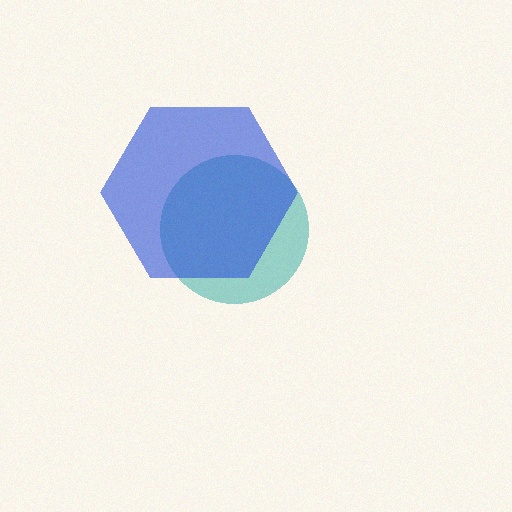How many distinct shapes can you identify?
There are 2 distinct shapes: a teal circle, a blue hexagon.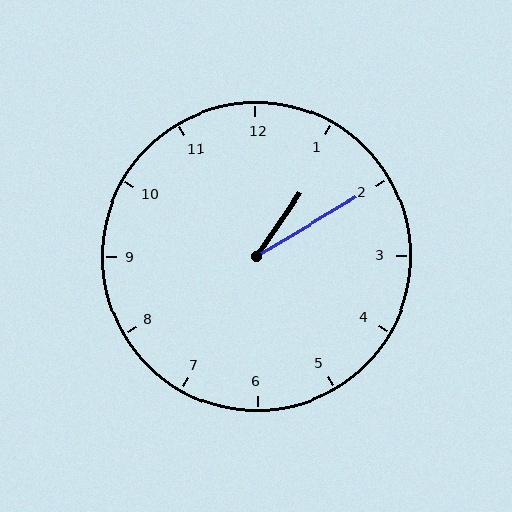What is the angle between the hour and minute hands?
Approximately 25 degrees.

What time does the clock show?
1:10.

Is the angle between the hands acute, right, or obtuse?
It is acute.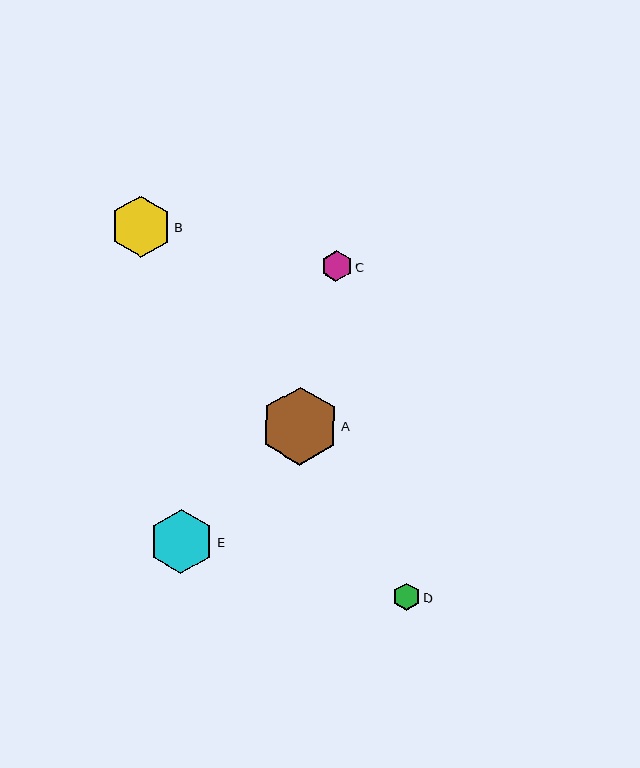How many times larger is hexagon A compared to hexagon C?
Hexagon A is approximately 2.5 times the size of hexagon C.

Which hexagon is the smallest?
Hexagon D is the smallest with a size of approximately 27 pixels.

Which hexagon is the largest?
Hexagon A is the largest with a size of approximately 78 pixels.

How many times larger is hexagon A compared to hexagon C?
Hexagon A is approximately 2.5 times the size of hexagon C.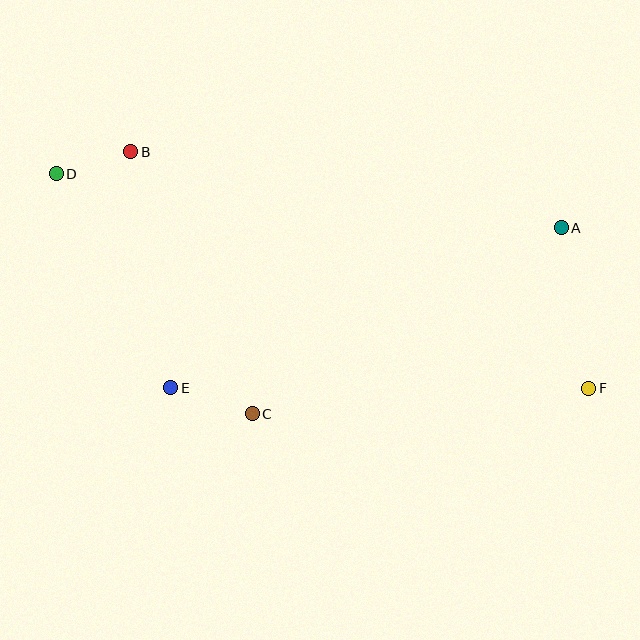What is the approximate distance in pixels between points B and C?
The distance between B and C is approximately 289 pixels.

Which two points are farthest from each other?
Points D and F are farthest from each other.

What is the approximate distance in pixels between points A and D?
The distance between A and D is approximately 508 pixels.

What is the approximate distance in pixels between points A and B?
The distance between A and B is approximately 437 pixels.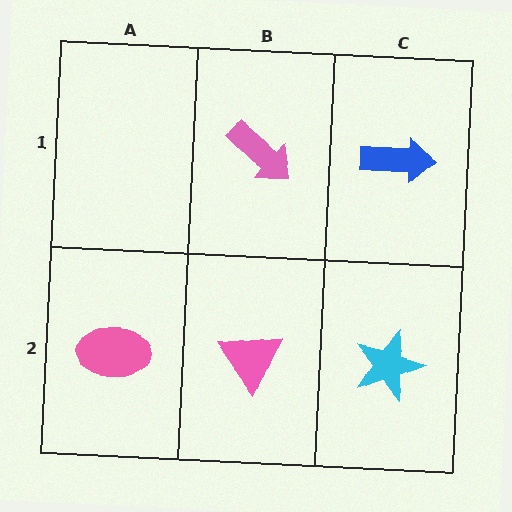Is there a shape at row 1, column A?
No, that cell is empty.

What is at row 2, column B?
A pink triangle.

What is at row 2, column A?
A pink ellipse.